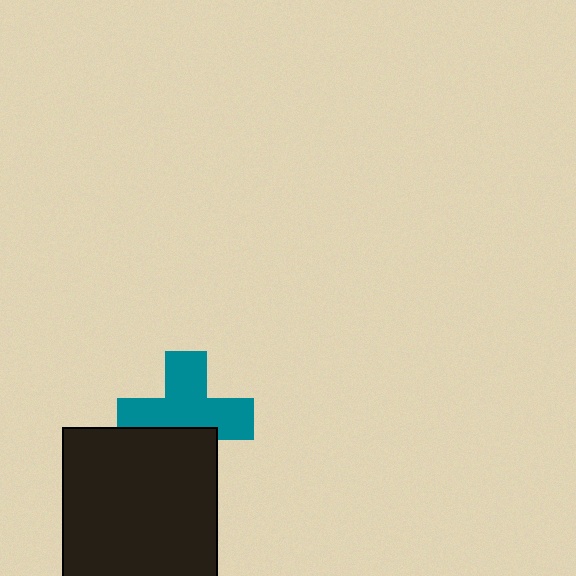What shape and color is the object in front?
The object in front is a black square.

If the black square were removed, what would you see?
You would see the complete teal cross.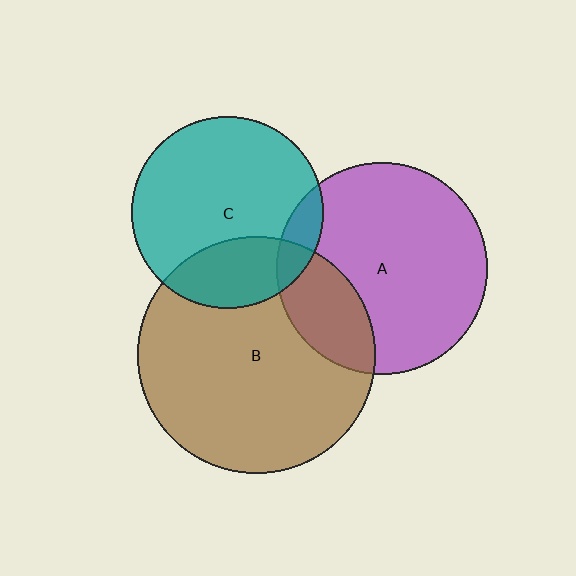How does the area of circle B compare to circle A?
Approximately 1.3 times.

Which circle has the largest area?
Circle B (brown).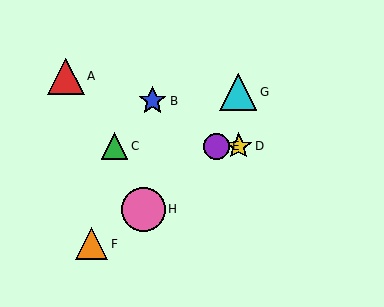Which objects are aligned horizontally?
Objects C, D, E are aligned horizontally.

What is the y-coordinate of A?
Object A is at y≈77.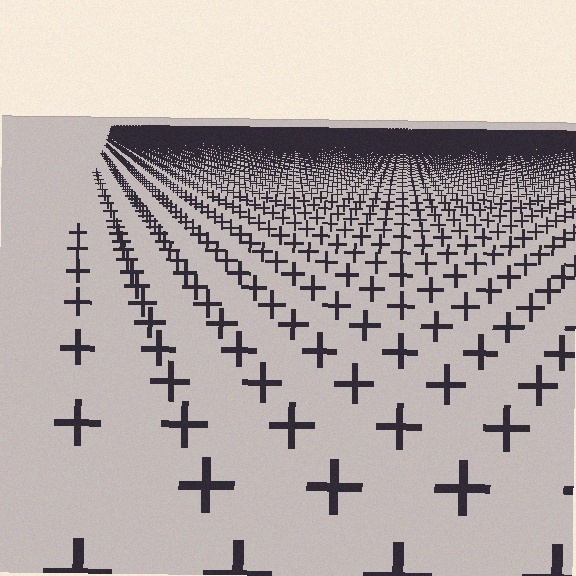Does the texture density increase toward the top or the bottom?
Density increases toward the top.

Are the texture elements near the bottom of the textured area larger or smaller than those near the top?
Larger. Near the bottom, elements are closer to the viewer and appear at a bigger on-screen size.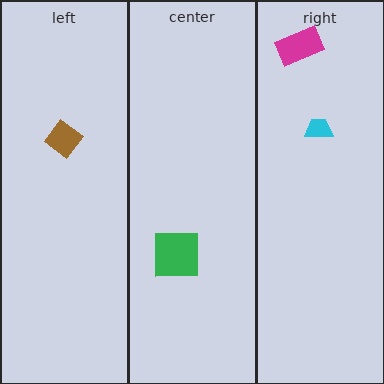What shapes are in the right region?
The cyan trapezoid, the magenta rectangle.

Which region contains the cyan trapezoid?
The right region.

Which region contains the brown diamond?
The left region.